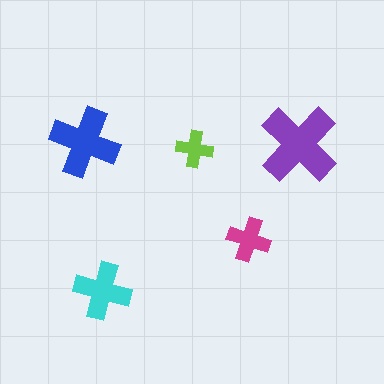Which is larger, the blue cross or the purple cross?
The purple one.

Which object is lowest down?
The cyan cross is bottommost.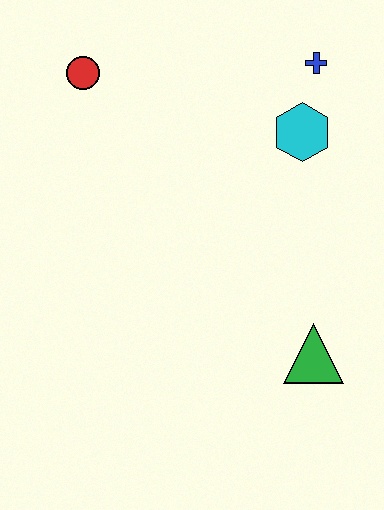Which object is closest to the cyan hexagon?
The blue cross is closest to the cyan hexagon.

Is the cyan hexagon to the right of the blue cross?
No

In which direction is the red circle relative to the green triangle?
The red circle is above the green triangle.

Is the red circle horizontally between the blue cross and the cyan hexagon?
No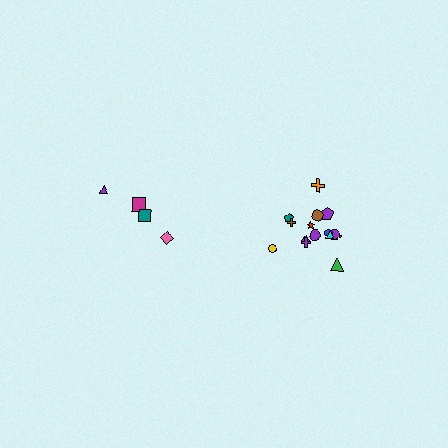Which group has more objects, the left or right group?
The right group.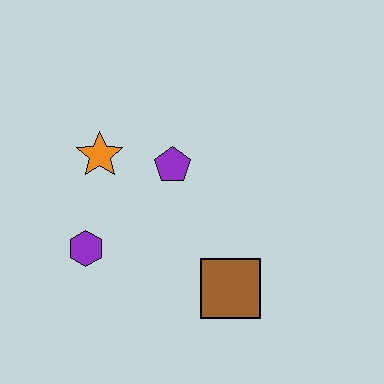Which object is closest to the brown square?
The purple pentagon is closest to the brown square.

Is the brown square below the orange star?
Yes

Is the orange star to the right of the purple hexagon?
Yes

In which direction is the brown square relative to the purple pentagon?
The brown square is below the purple pentagon.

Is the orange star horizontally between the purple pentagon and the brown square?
No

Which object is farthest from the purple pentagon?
The brown square is farthest from the purple pentagon.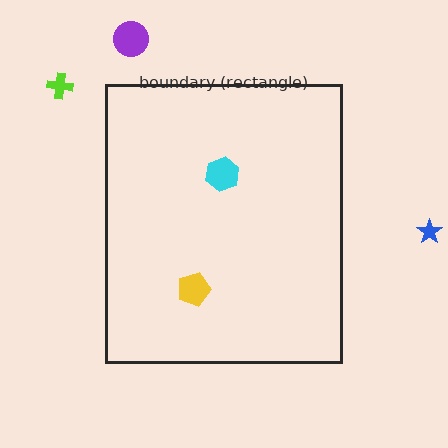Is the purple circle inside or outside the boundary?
Outside.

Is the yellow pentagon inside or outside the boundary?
Inside.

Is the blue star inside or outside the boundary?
Outside.